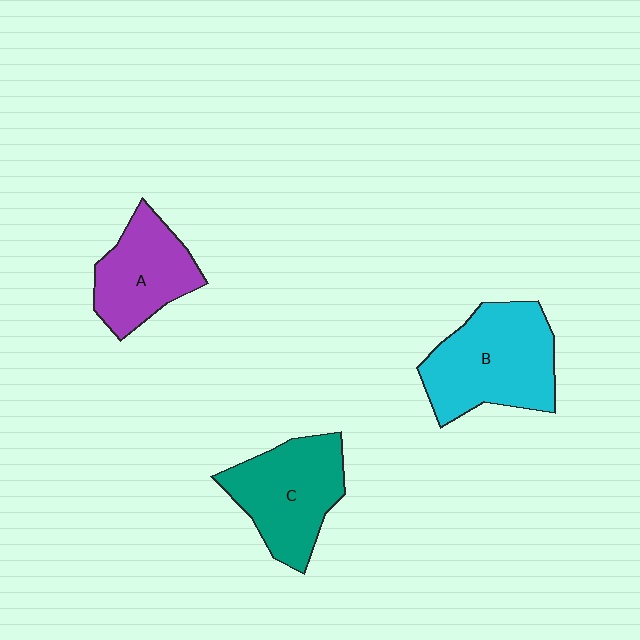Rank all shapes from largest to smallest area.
From largest to smallest: B (cyan), C (teal), A (purple).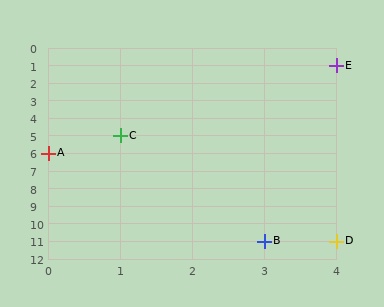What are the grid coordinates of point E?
Point E is at grid coordinates (4, 1).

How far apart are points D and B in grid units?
Points D and B are 1 column apart.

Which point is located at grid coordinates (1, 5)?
Point C is at (1, 5).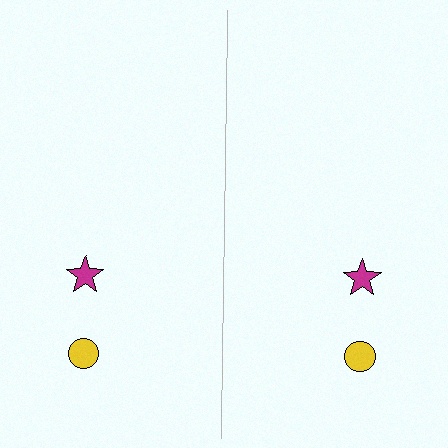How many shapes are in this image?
There are 4 shapes in this image.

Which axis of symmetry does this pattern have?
The pattern has a vertical axis of symmetry running through the center of the image.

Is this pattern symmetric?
Yes, this pattern has bilateral (reflection) symmetry.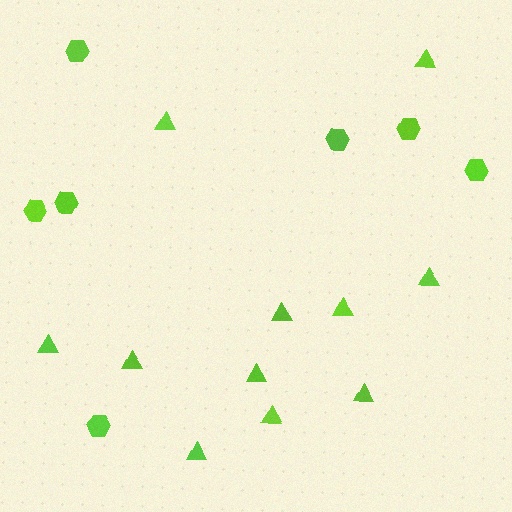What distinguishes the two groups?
There are 2 groups: one group of triangles (11) and one group of hexagons (7).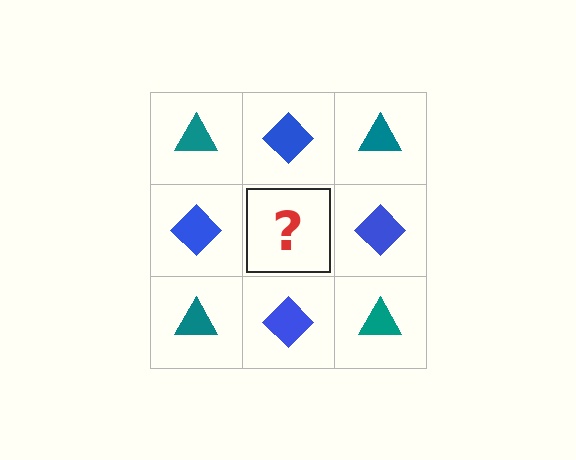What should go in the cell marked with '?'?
The missing cell should contain a teal triangle.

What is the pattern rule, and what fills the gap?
The rule is that it alternates teal triangle and blue diamond in a checkerboard pattern. The gap should be filled with a teal triangle.